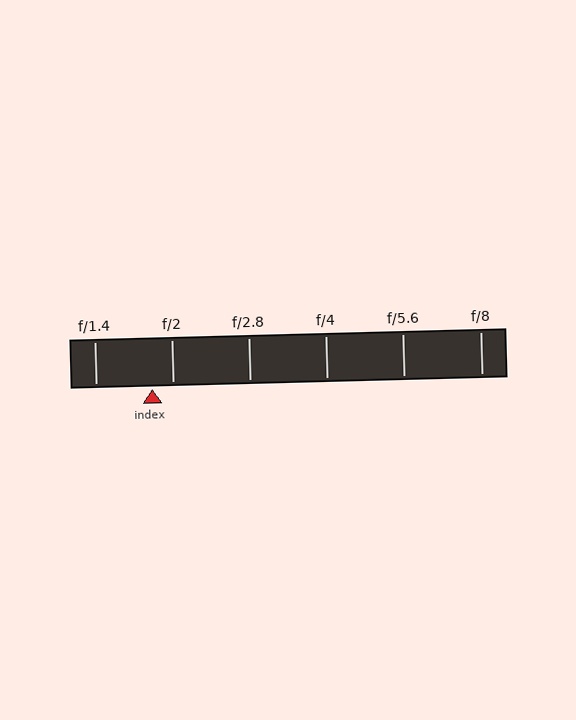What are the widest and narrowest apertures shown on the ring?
The widest aperture shown is f/1.4 and the narrowest is f/8.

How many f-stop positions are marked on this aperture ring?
There are 6 f-stop positions marked.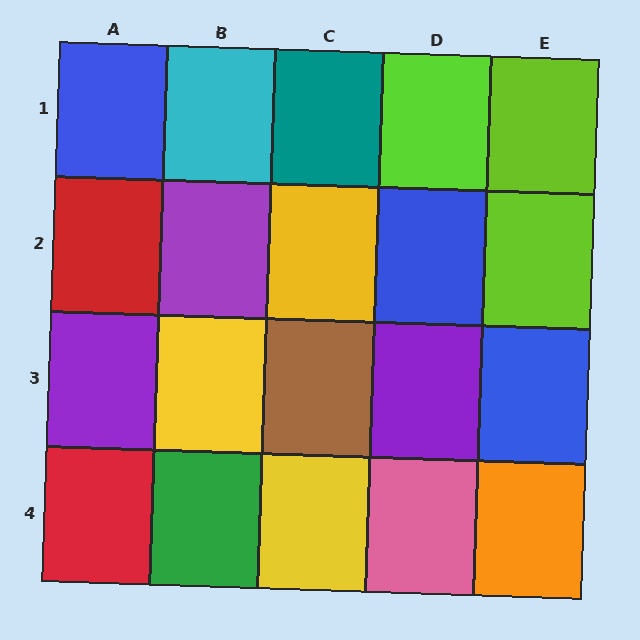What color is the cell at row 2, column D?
Blue.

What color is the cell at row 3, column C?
Brown.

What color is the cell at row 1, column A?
Blue.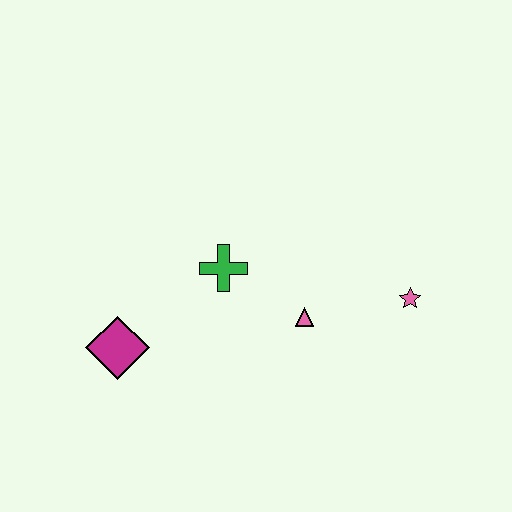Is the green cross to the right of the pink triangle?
No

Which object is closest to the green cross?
The pink triangle is closest to the green cross.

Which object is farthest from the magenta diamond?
The pink star is farthest from the magenta diamond.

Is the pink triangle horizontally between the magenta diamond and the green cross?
No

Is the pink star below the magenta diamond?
No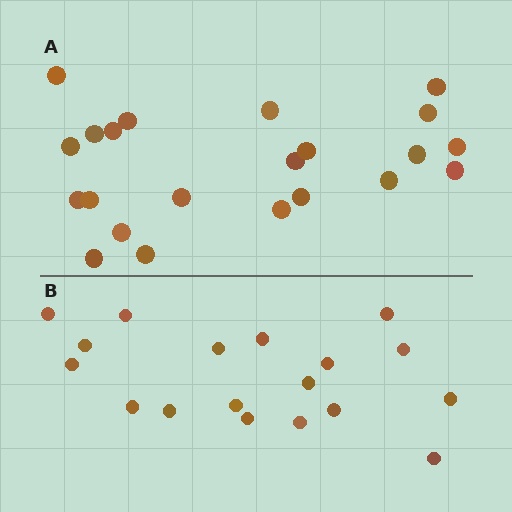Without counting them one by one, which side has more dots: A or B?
Region A (the top region) has more dots.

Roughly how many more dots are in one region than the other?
Region A has about 4 more dots than region B.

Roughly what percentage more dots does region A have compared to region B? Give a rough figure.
About 20% more.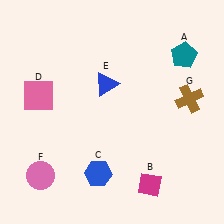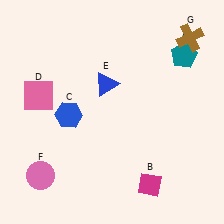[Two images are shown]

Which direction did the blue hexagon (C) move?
The blue hexagon (C) moved up.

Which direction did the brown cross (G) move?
The brown cross (G) moved up.